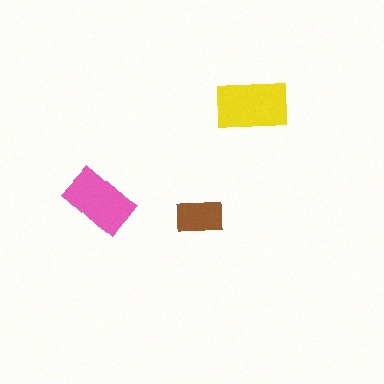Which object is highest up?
The yellow rectangle is topmost.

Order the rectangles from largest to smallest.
the yellow one, the pink one, the brown one.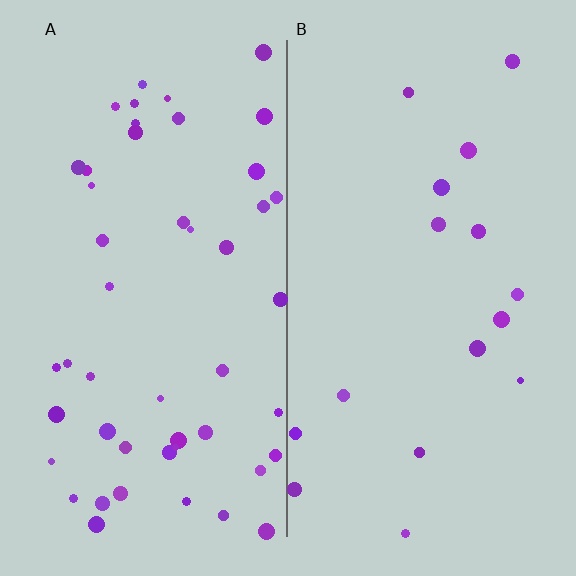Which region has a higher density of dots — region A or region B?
A (the left).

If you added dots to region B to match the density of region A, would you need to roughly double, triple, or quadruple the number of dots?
Approximately triple.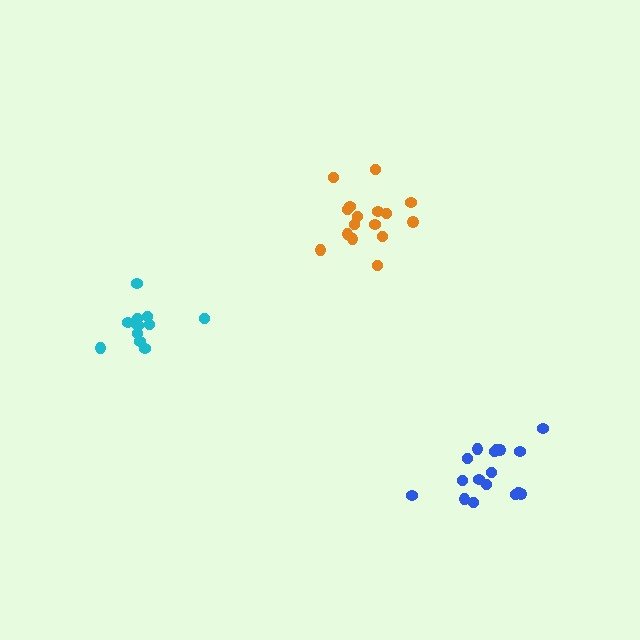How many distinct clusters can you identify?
There are 3 distinct clusters.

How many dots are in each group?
Group 1: 11 dots, Group 2: 16 dots, Group 3: 17 dots (44 total).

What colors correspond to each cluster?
The clusters are colored: cyan, orange, blue.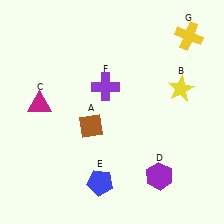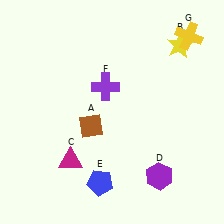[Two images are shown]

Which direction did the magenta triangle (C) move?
The magenta triangle (C) moved down.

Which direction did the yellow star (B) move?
The yellow star (B) moved up.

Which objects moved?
The objects that moved are: the yellow star (B), the magenta triangle (C).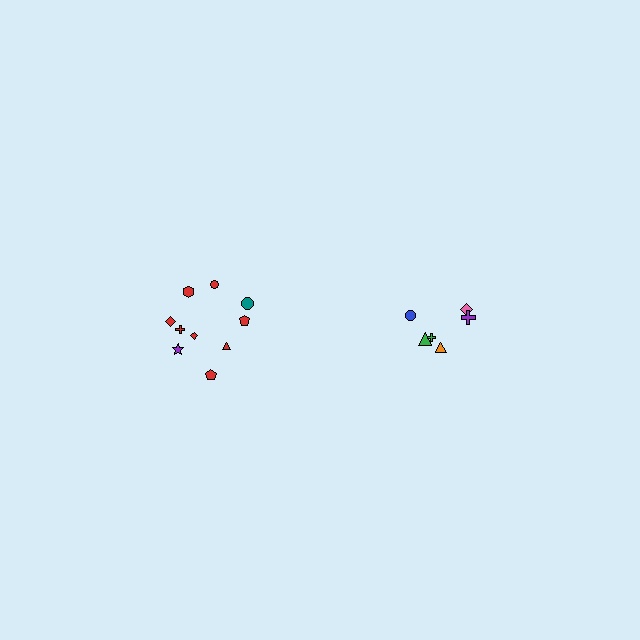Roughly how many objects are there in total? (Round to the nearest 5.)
Roughly 15 objects in total.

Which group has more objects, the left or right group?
The left group.